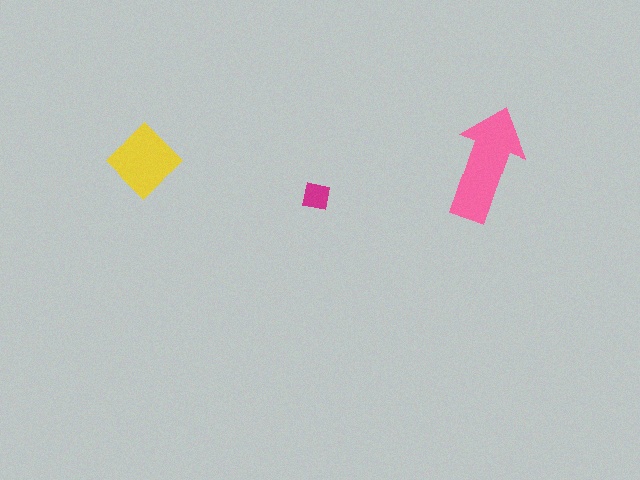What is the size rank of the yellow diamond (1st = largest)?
2nd.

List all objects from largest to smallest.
The pink arrow, the yellow diamond, the magenta square.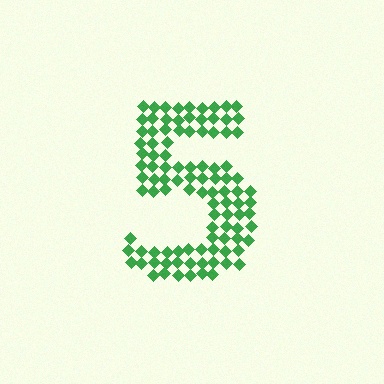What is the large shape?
The large shape is the digit 5.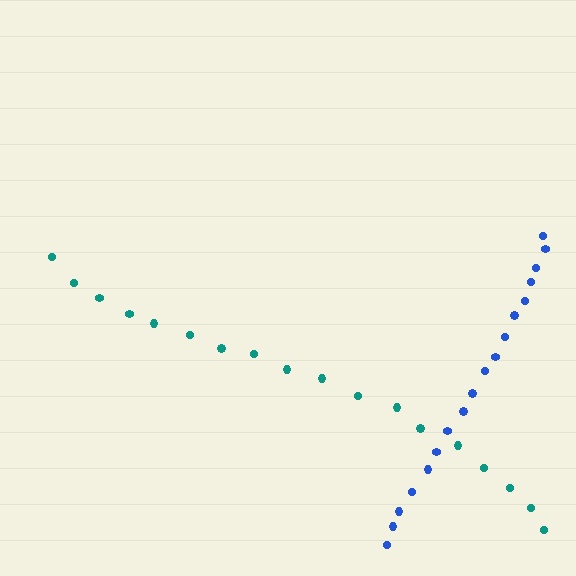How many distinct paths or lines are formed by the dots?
There are 2 distinct paths.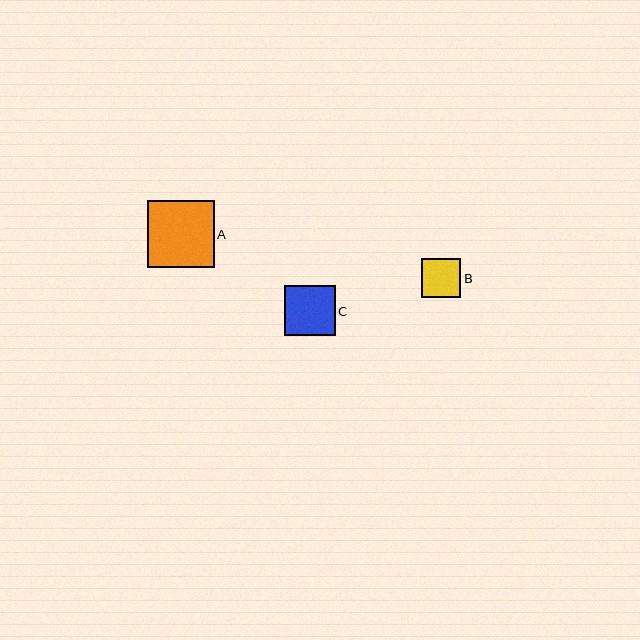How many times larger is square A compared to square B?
Square A is approximately 1.7 times the size of square B.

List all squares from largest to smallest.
From largest to smallest: A, C, B.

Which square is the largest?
Square A is the largest with a size of approximately 67 pixels.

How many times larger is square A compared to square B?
Square A is approximately 1.7 times the size of square B.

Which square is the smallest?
Square B is the smallest with a size of approximately 39 pixels.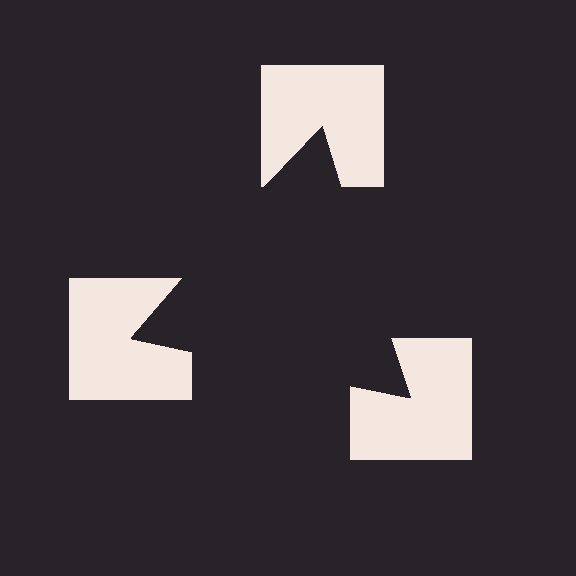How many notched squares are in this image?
There are 3 — one at each vertex of the illusory triangle.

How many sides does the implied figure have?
3 sides.